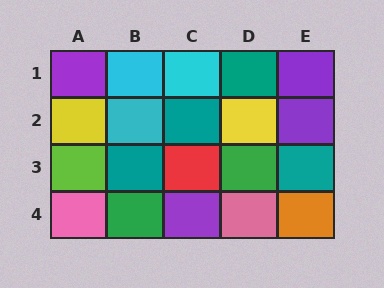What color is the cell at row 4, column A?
Pink.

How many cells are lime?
1 cell is lime.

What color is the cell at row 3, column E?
Teal.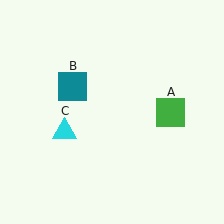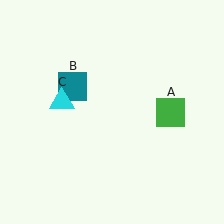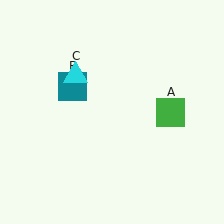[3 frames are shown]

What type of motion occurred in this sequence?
The cyan triangle (object C) rotated clockwise around the center of the scene.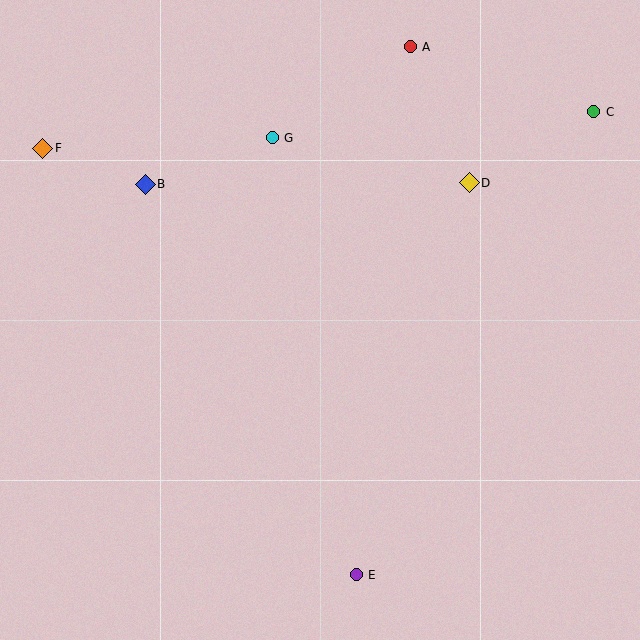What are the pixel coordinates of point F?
Point F is at (43, 148).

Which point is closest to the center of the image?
Point G at (272, 138) is closest to the center.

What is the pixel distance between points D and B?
The distance between D and B is 324 pixels.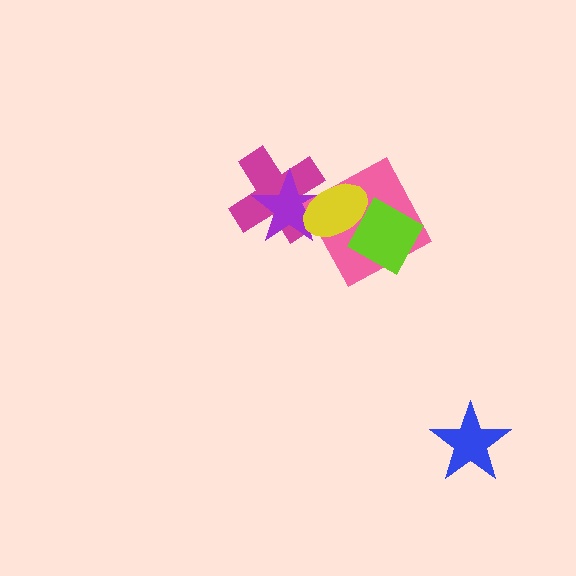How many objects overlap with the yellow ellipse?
4 objects overlap with the yellow ellipse.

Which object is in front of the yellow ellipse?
The lime diamond is in front of the yellow ellipse.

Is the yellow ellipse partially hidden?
Yes, it is partially covered by another shape.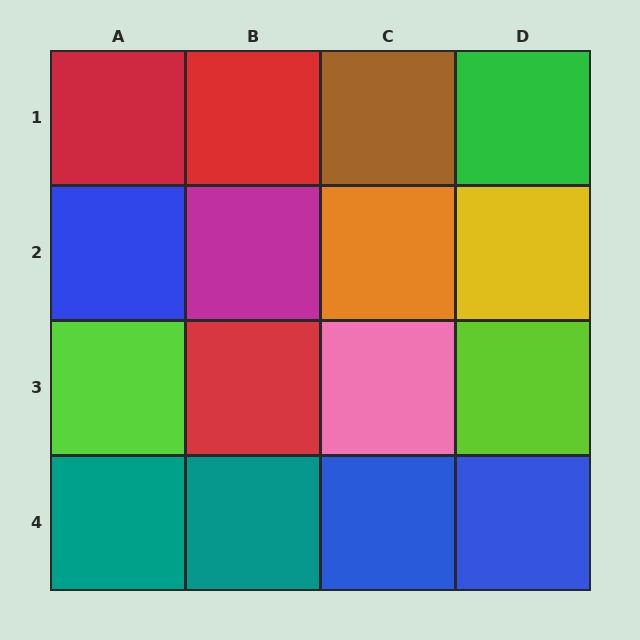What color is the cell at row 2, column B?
Magenta.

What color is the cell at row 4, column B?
Teal.